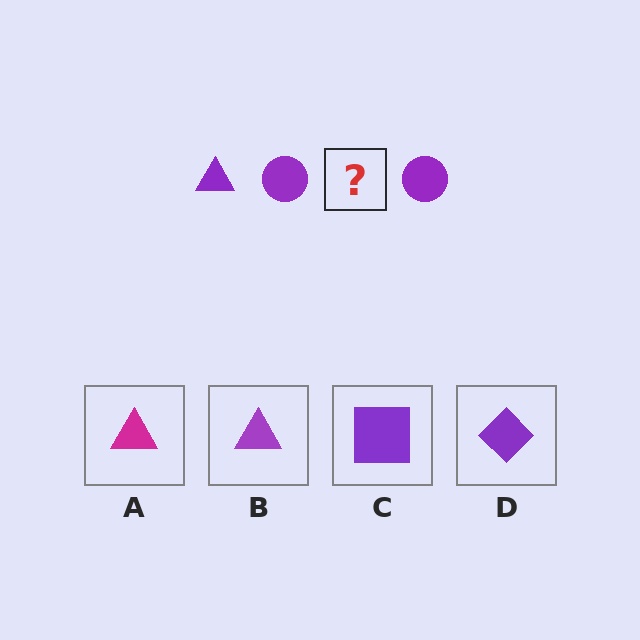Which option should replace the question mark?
Option B.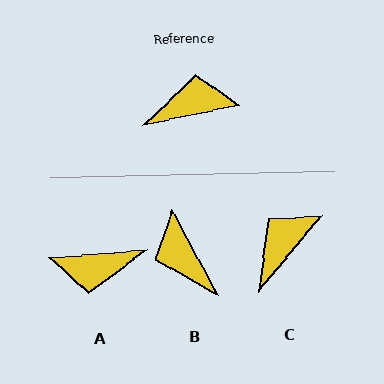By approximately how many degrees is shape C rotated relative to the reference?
Approximately 39 degrees counter-clockwise.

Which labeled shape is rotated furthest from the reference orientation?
A, about 173 degrees away.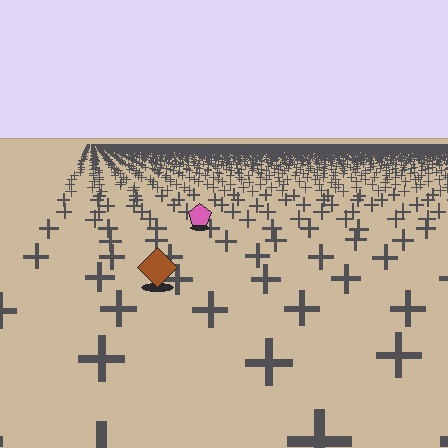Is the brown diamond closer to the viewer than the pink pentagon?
Yes. The brown diamond is closer — you can tell from the texture gradient: the ground texture is coarser near it.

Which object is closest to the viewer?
The brown diamond is closest. The texture marks near it are larger and more spread out.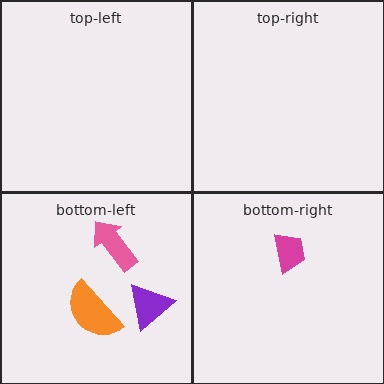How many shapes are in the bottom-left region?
3.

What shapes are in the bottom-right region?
The magenta trapezoid.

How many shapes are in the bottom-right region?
1.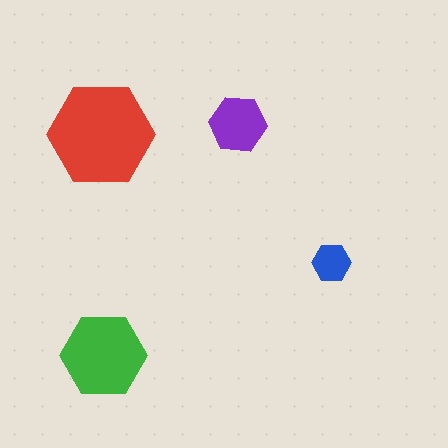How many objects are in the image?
There are 4 objects in the image.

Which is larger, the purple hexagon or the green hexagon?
The green one.